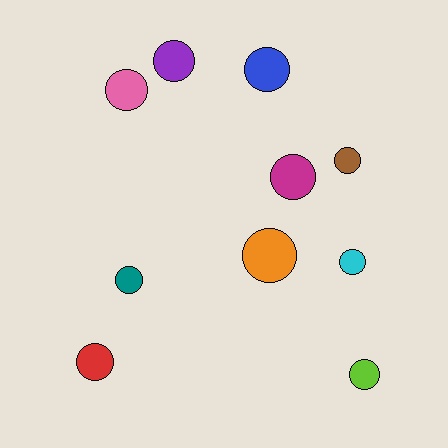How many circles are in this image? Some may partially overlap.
There are 10 circles.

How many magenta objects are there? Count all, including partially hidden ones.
There is 1 magenta object.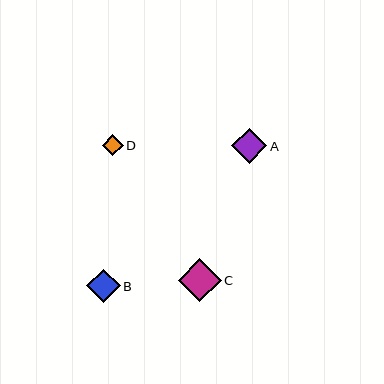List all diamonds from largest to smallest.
From largest to smallest: C, A, B, D.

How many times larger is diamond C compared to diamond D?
Diamond C is approximately 2.1 times the size of diamond D.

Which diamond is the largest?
Diamond C is the largest with a size of approximately 42 pixels.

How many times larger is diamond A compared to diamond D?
Diamond A is approximately 1.7 times the size of diamond D.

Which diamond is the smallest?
Diamond D is the smallest with a size of approximately 20 pixels.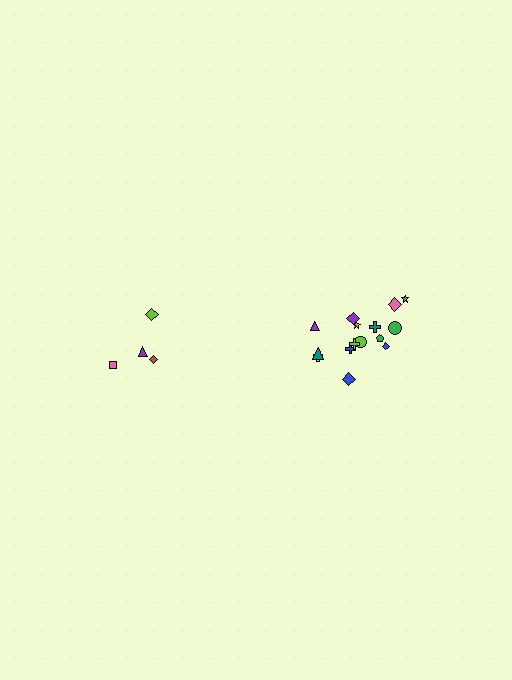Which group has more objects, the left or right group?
The right group.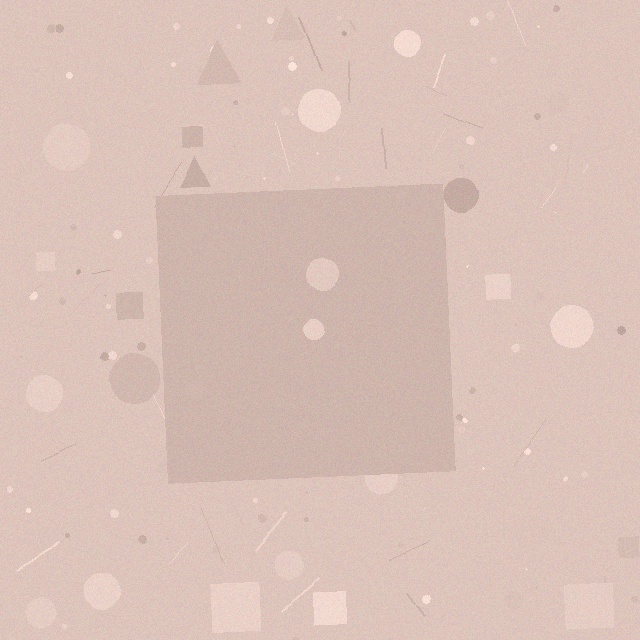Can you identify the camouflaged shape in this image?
The camouflaged shape is a square.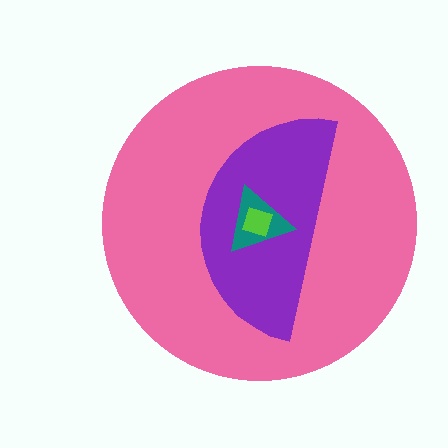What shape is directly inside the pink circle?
The purple semicircle.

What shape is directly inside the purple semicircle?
The teal triangle.